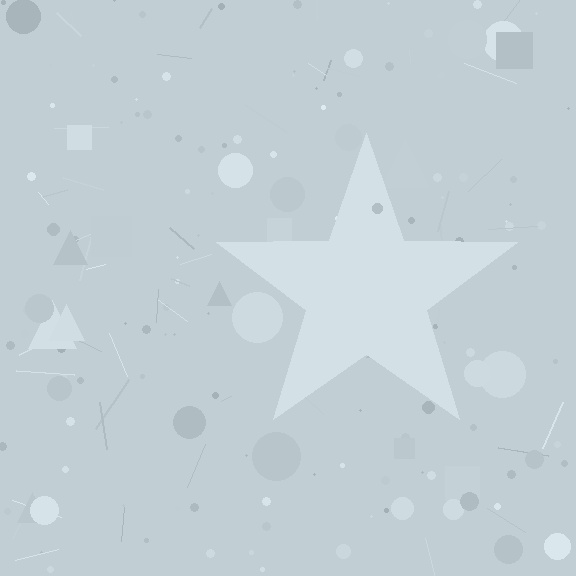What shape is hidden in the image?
A star is hidden in the image.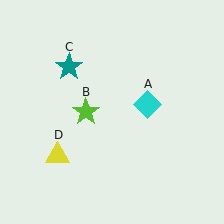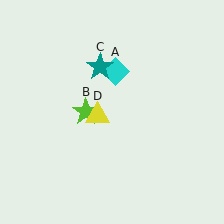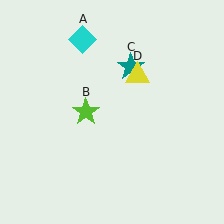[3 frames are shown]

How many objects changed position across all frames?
3 objects changed position: cyan diamond (object A), teal star (object C), yellow triangle (object D).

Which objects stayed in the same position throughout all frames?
Lime star (object B) remained stationary.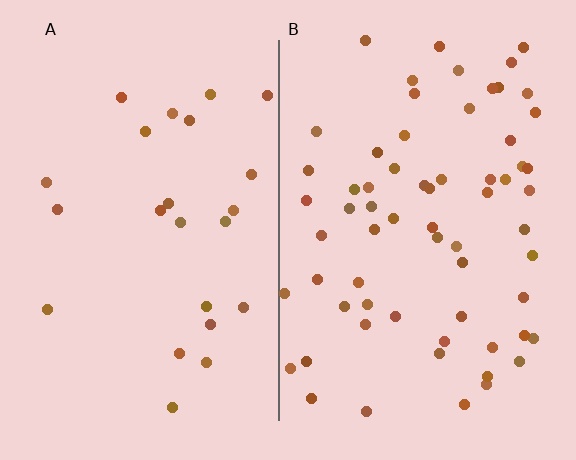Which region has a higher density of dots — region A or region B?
B (the right).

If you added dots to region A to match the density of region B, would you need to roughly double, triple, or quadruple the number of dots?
Approximately triple.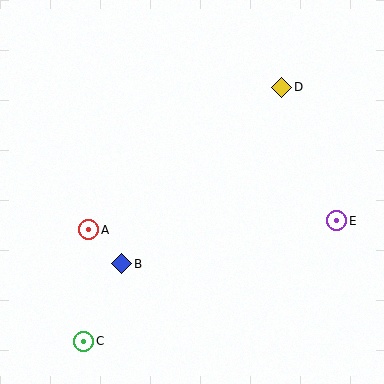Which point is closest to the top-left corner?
Point A is closest to the top-left corner.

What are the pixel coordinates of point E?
Point E is at (337, 221).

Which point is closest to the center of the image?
Point B at (122, 264) is closest to the center.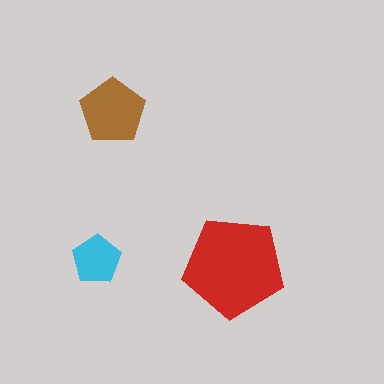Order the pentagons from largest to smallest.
the red one, the brown one, the cyan one.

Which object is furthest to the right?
The red pentagon is rightmost.